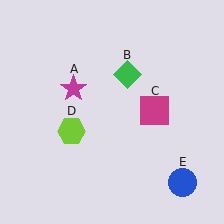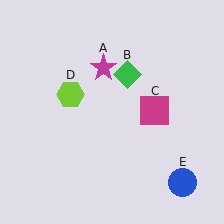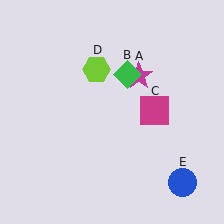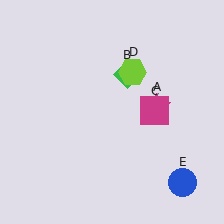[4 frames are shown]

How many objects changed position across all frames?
2 objects changed position: magenta star (object A), lime hexagon (object D).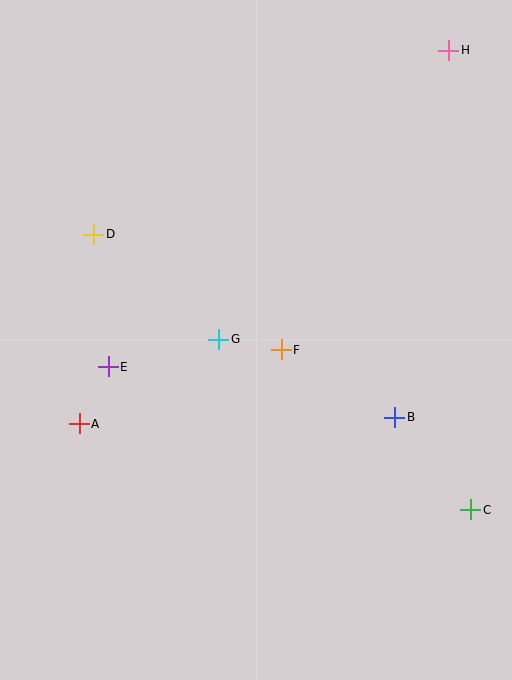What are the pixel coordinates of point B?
Point B is at (395, 417).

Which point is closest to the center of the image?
Point F at (281, 350) is closest to the center.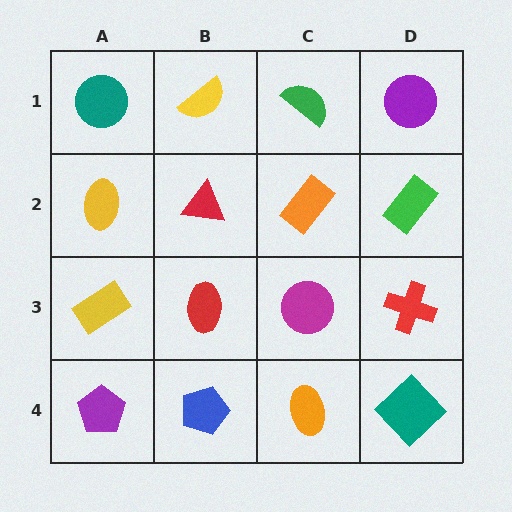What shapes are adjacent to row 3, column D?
A green rectangle (row 2, column D), a teal diamond (row 4, column D), a magenta circle (row 3, column C).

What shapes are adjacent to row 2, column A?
A teal circle (row 1, column A), a yellow rectangle (row 3, column A), a red triangle (row 2, column B).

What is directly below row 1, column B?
A red triangle.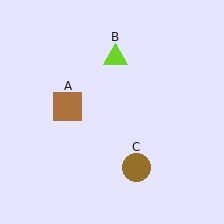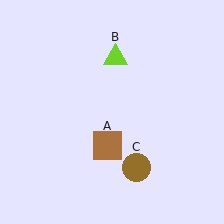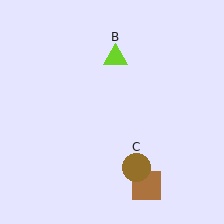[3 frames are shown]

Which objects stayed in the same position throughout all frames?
Lime triangle (object B) and brown circle (object C) remained stationary.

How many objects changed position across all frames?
1 object changed position: brown square (object A).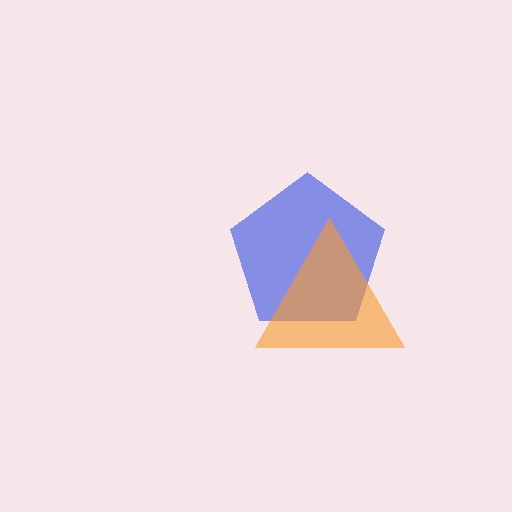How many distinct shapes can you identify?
There are 2 distinct shapes: a blue pentagon, an orange triangle.